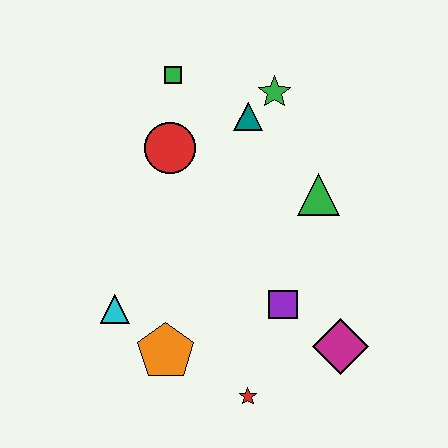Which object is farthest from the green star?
The red star is farthest from the green star.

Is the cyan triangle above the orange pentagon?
Yes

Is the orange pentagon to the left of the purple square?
Yes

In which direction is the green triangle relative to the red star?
The green triangle is above the red star.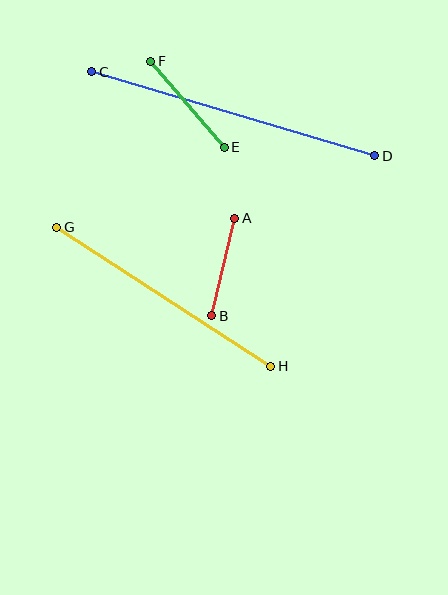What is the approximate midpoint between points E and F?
The midpoint is at approximately (187, 104) pixels.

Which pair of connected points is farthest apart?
Points C and D are farthest apart.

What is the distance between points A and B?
The distance is approximately 100 pixels.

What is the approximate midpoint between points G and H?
The midpoint is at approximately (164, 297) pixels.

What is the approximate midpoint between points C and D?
The midpoint is at approximately (233, 114) pixels.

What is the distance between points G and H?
The distance is approximately 255 pixels.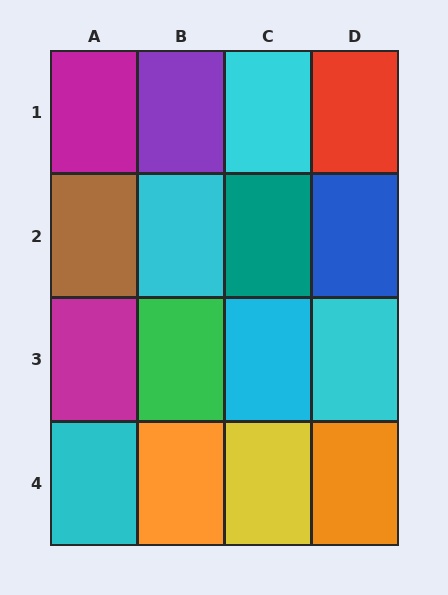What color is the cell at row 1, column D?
Red.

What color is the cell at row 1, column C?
Cyan.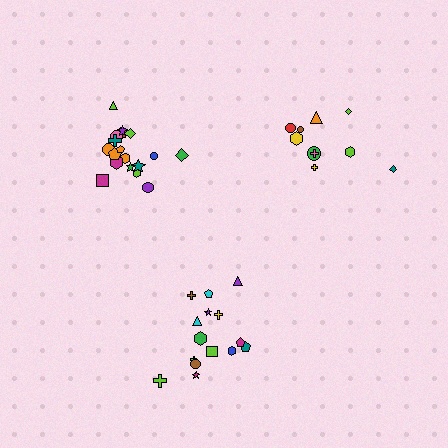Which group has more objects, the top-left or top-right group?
The top-left group.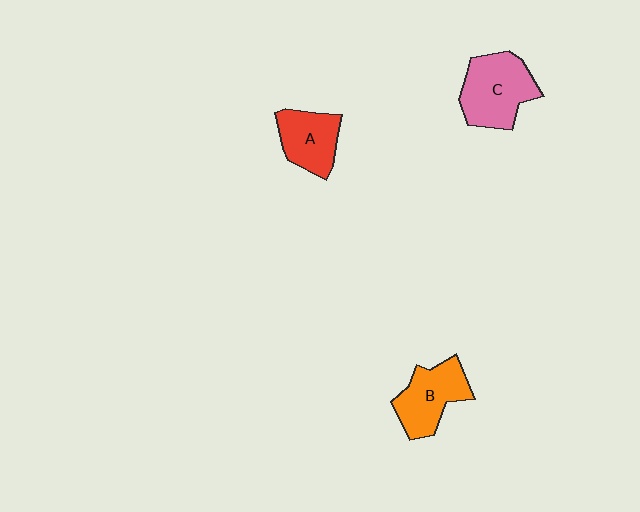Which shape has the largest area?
Shape C (pink).